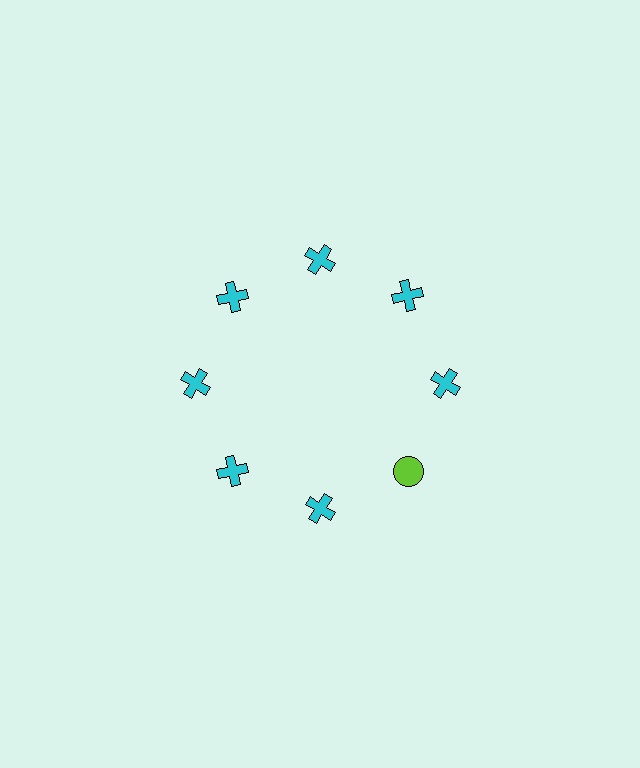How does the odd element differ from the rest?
It differs in both color (lime instead of cyan) and shape (circle instead of cross).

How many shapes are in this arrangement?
There are 8 shapes arranged in a ring pattern.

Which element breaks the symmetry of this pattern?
The lime circle at roughly the 4 o'clock position breaks the symmetry. All other shapes are cyan crosses.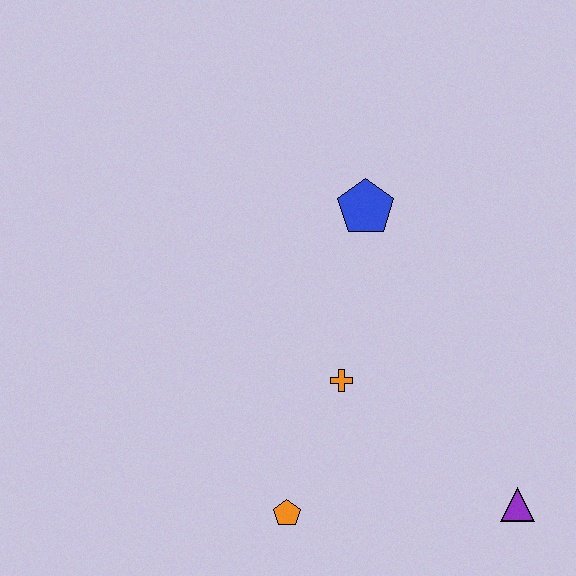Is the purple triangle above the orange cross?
No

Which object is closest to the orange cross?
The orange pentagon is closest to the orange cross.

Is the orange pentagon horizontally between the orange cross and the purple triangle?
No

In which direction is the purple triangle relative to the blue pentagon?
The purple triangle is below the blue pentagon.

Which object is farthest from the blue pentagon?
The purple triangle is farthest from the blue pentagon.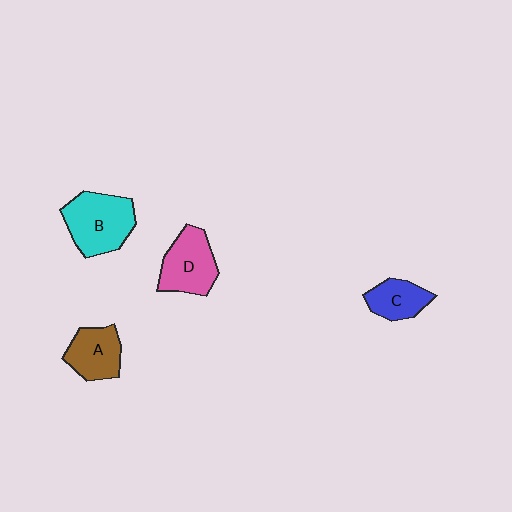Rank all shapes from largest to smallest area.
From largest to smallest: B (cyan), D (pink), A (brown), C (blue).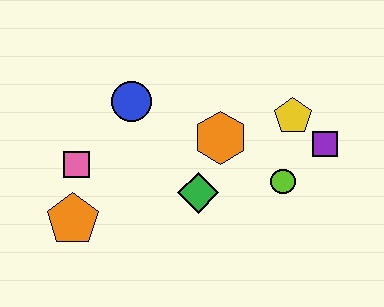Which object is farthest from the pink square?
The purple square is farthest from the pink square.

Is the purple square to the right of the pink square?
Yes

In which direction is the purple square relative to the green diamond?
The purple square is to the right of the green diamond.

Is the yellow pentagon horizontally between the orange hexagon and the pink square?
No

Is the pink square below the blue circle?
Yes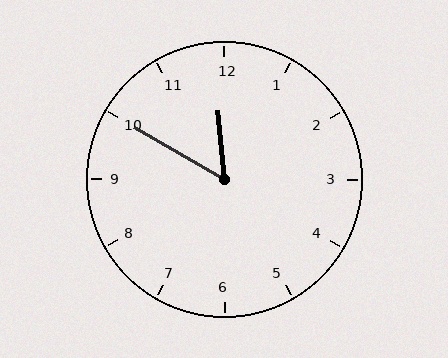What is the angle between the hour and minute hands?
Approximately 55 degrees.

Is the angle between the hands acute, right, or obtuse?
It is acute.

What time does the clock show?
11:50.